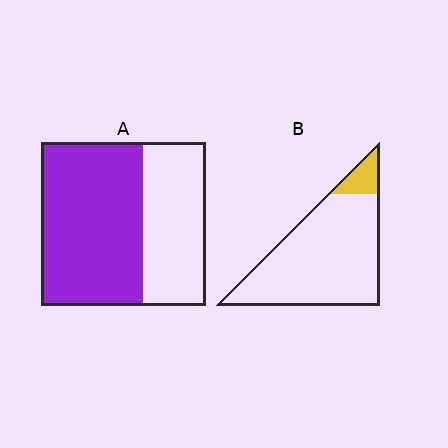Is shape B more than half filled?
No.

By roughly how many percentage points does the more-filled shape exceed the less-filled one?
By roughly 50 percentage points (A over B).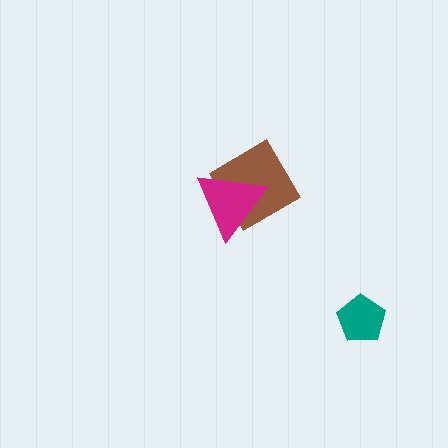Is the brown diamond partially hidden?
Yes, it is partially covered by another shape.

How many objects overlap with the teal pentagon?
0 objects overlap with the teal pentagon.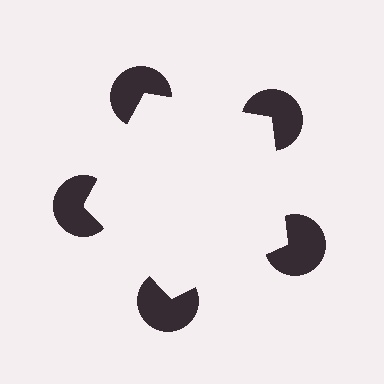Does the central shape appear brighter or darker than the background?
It typically appears slightly brighter than the background, even though no actual brightness change is drawn.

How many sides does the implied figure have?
5 sides.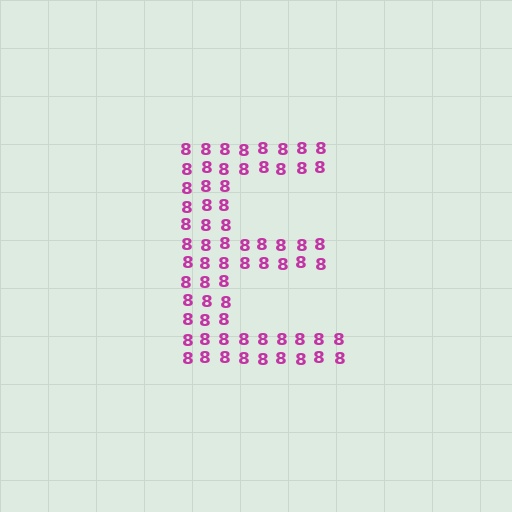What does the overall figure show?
The overall figure shows the letter E.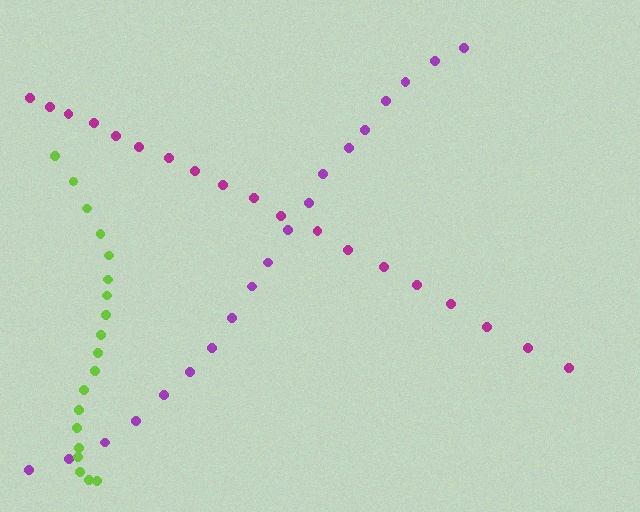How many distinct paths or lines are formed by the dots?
There are 3 distinct paths.